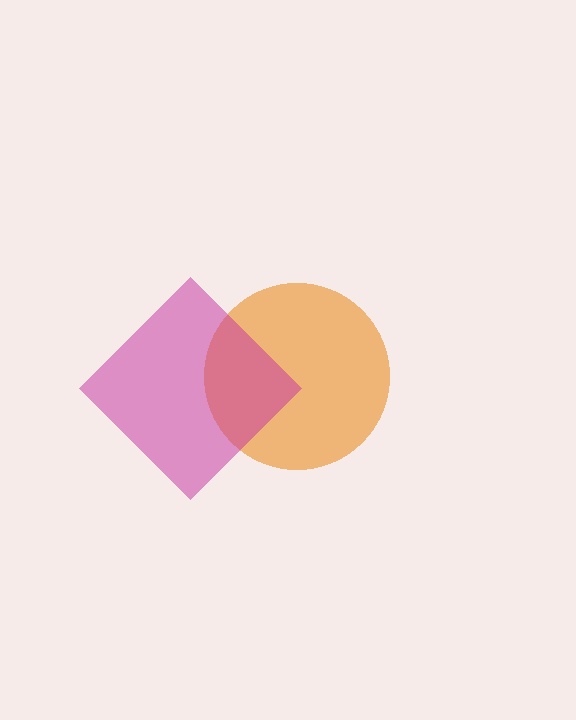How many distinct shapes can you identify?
There are 2 distinct shapes: an orange circle, a magenta diamond.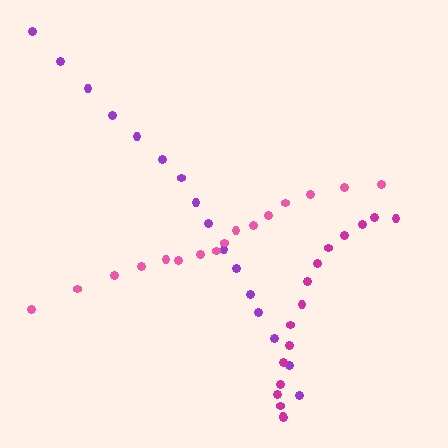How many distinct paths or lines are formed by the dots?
There are 3 distinct paths.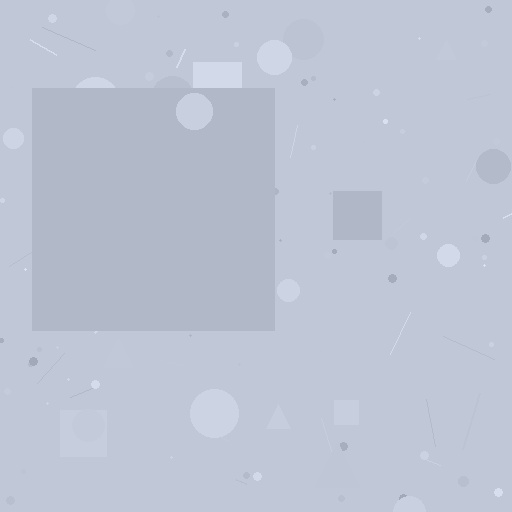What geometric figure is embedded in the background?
A square is embedded in the background.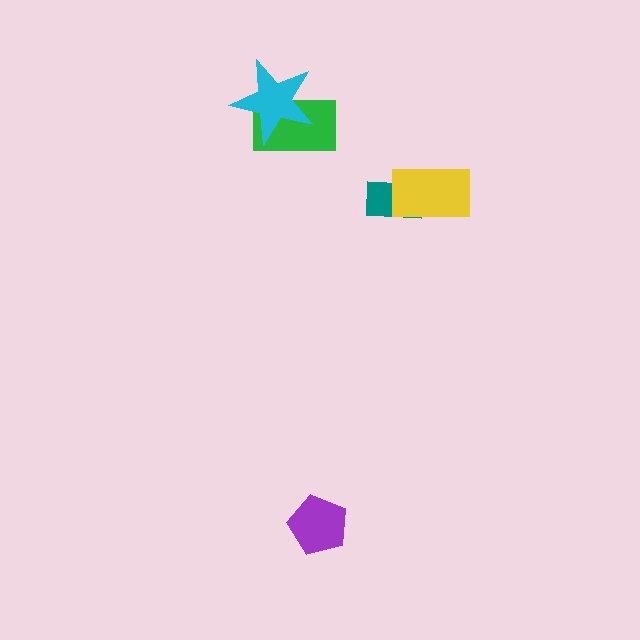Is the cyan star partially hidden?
No, no other shape covers it.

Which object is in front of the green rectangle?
The cyan star is in front of the green rectangle.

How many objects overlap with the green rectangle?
1 object overlaps with the green rectangle.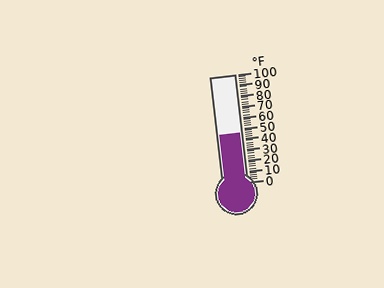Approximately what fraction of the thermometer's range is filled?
The thermometer is filled to approximately 45% of its range.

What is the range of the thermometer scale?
The thermometer scale ranges from 0°F to 100°F.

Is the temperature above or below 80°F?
The temperature is below 80°F.